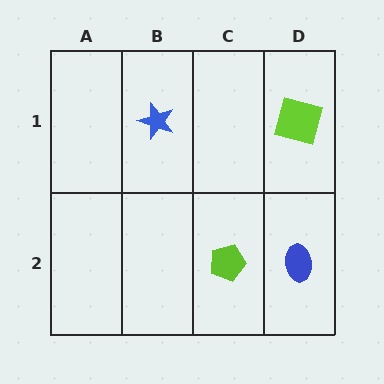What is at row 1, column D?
A lime square.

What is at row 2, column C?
A lime pentagon.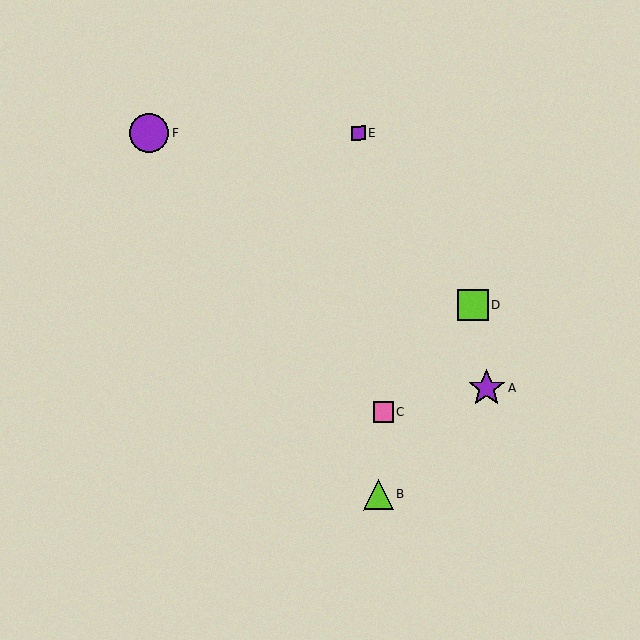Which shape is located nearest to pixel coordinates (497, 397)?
The purple star (labeled A) at (486, 388) is nearest to that location.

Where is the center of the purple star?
The center of the purple star is at (486, 388).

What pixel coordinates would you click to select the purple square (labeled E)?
Click at (358, 133) to select the purple square E.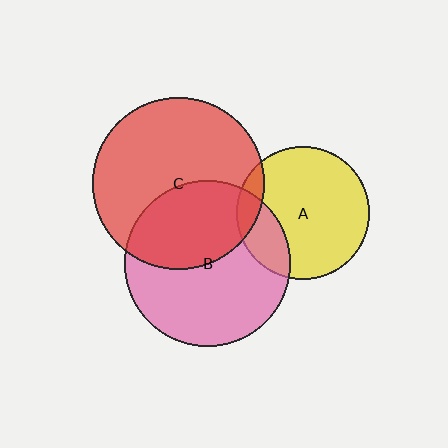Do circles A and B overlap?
Yes.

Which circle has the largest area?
Circle C (red).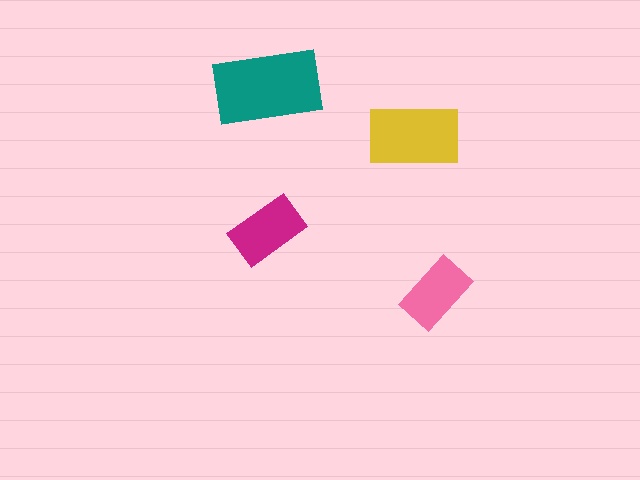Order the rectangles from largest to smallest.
the teal one, the yellow one, the magenta one, the pink one.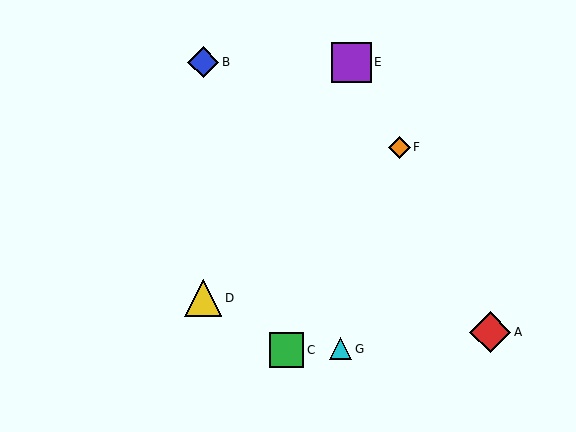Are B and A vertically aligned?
No, B is at x≈203 and A is at x≈490.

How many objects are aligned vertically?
2 objects (B, D) are aligned vertically.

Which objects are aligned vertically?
Objects B, D are aligned vertically.